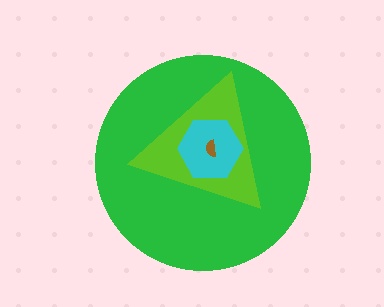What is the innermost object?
The brown semicircle.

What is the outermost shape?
The green circle.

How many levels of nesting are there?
4.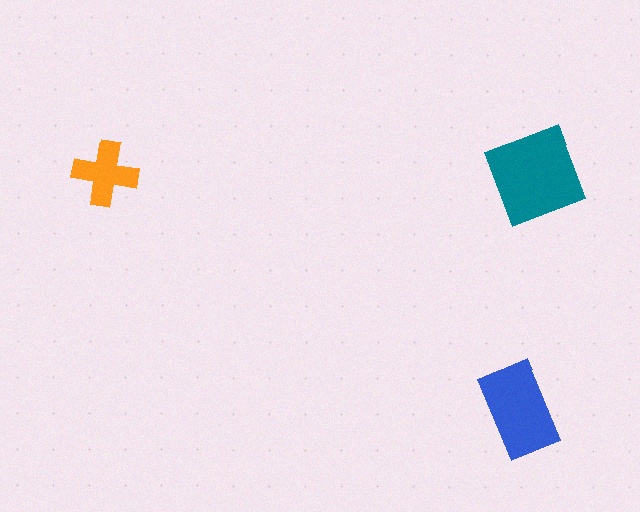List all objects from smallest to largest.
The orange cross, the blue rectangle, the teal diamond.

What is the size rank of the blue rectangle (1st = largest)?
2nd.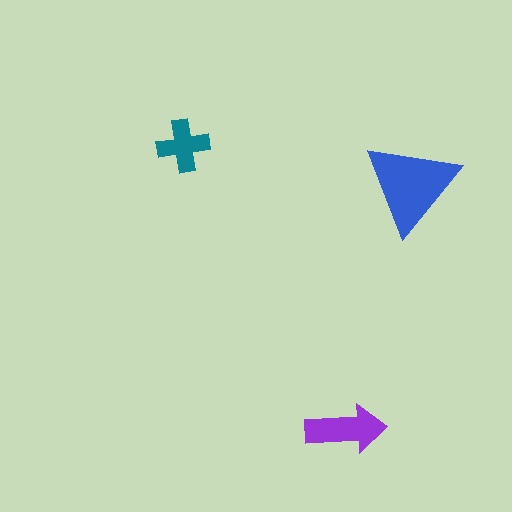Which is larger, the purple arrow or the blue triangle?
The blue triangle.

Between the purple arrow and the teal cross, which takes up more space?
The purple arrow.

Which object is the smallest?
The teal cross.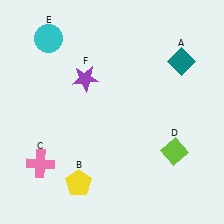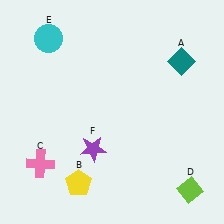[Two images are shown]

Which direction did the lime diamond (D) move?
The lime diamond (D) moved down.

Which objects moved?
The objects that moved are: the lime diamond (D), the purple star (F).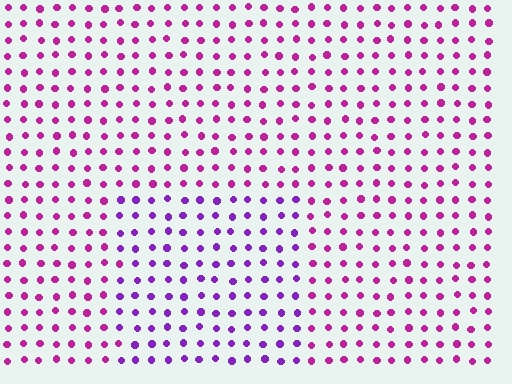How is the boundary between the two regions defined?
The boundary is defined purely by a slight shift in hue (about 35 degrees). Spacing, size, and orientation are identical on both sides.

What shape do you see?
I see a rectangle.